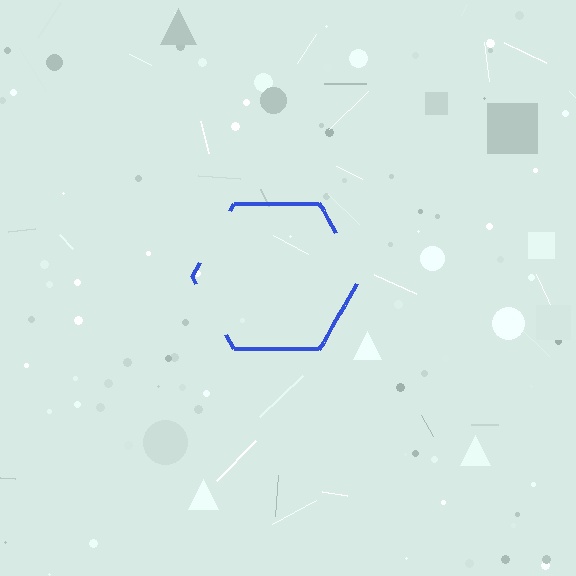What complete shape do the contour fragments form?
The contour fragments form a hexagon.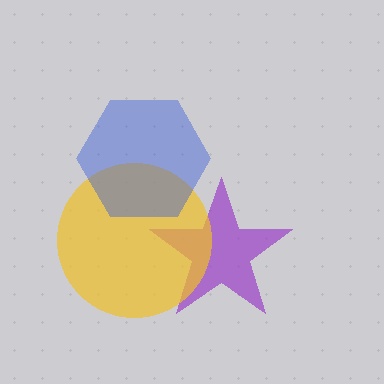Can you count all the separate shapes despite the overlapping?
Yes, there are 3 separate shapes.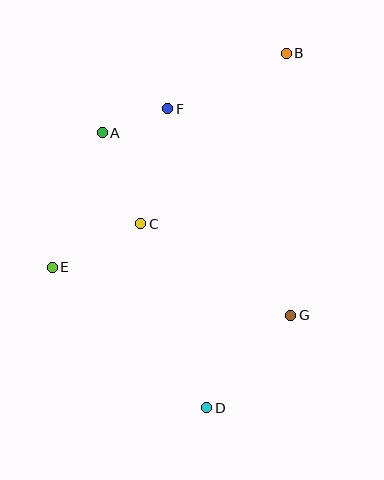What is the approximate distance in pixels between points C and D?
The distance between C and D is approximately 195 pixels.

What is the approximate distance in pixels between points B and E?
The distance between B and E is approximately 317 pixels.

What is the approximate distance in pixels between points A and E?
The distance between A and E is approximately 143 pixels.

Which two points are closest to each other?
Points A and F are closest to each other.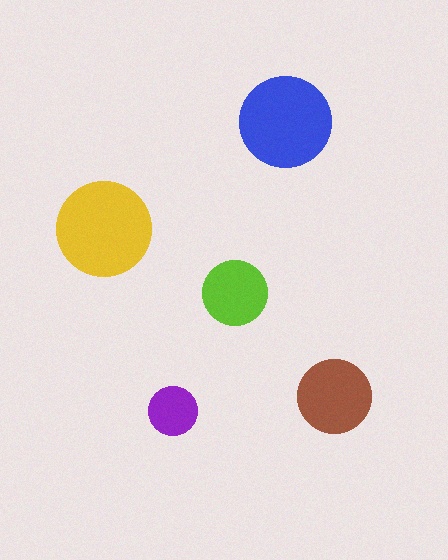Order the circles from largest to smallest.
the yellow one, the blue one, the brown one, the lime one, the purple one.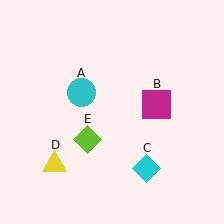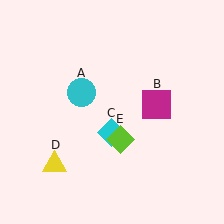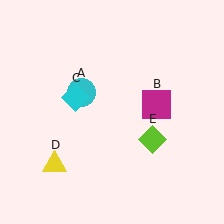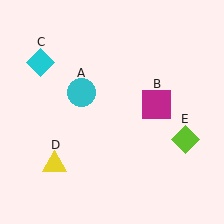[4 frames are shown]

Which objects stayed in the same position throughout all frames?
Cyan circle (object A) and magenta square (object B) and yellow triangle (object D) remained stationary.